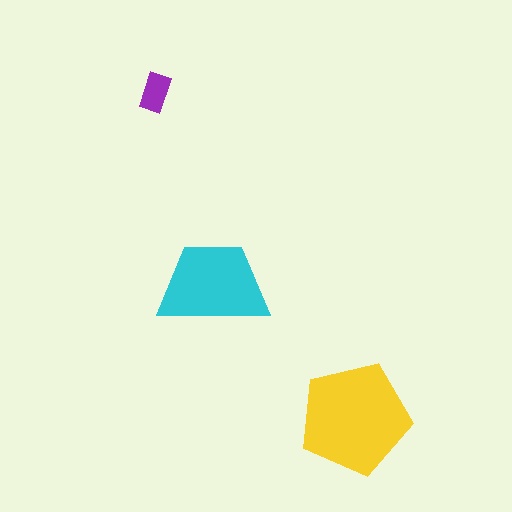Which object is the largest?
The yellow pentagon.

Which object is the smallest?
The purple rectangle.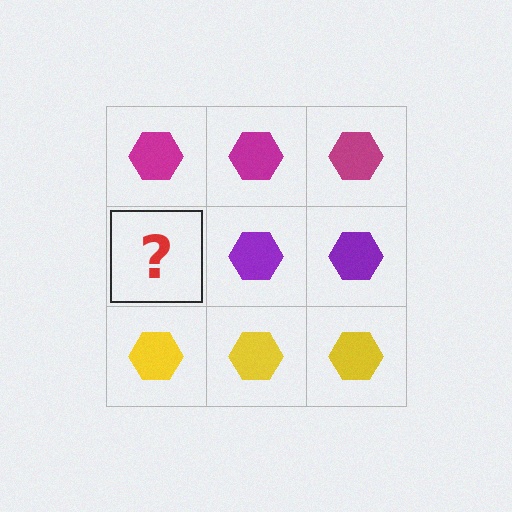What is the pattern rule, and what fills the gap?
The rule is that each row has a consistent color. The gap should be filled with a purple hexagon.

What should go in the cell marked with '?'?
The missing cell should contain a purple hexagon.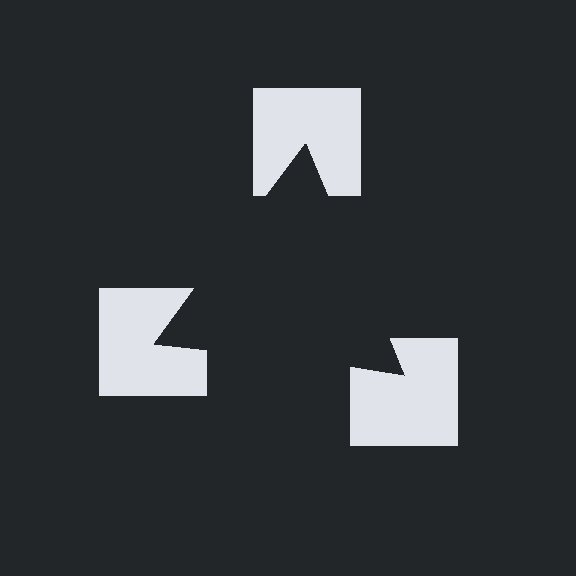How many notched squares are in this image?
There are 3 — one at each vertex of the illusory triangle.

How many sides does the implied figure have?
3 sides.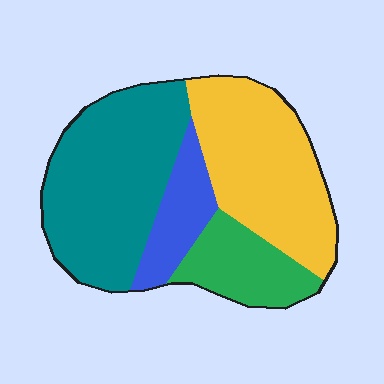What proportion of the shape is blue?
Blue covers roughly 10% of the shape.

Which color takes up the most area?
Teal, at roughly 40%.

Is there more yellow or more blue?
Yellow.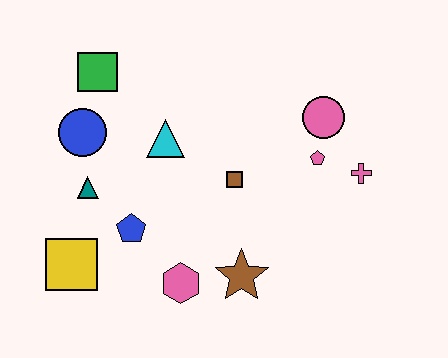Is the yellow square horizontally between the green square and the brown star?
No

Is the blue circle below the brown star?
No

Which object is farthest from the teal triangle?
The pink cross is farthest from the teal triangle.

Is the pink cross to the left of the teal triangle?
No